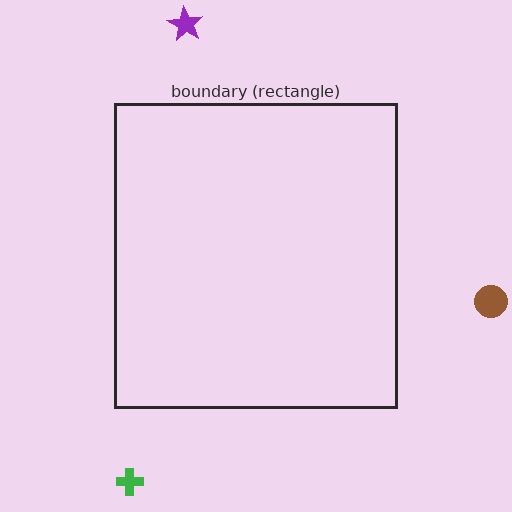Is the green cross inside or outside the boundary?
Outside.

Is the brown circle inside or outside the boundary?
Outside.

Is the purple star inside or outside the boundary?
Outside.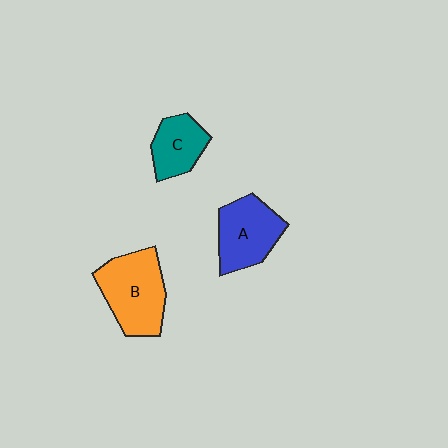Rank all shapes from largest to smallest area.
From largest to smallest: B (orange), A (blue), C (teal).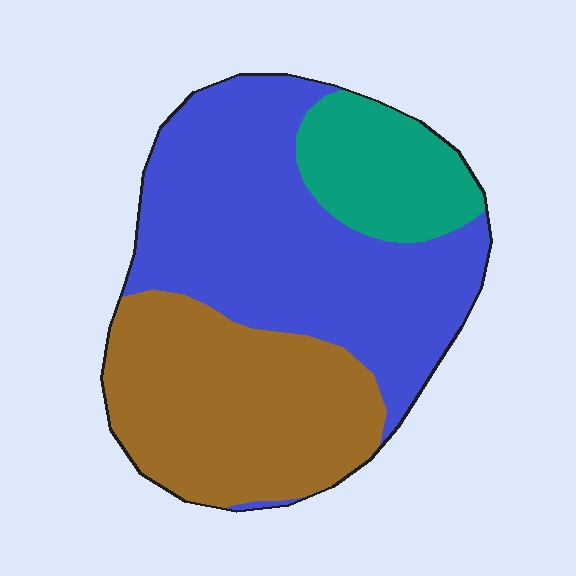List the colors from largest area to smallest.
From largest to smallest: blue, brown, teal.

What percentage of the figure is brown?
Brown takes up about three eighths (3/8) of the figure.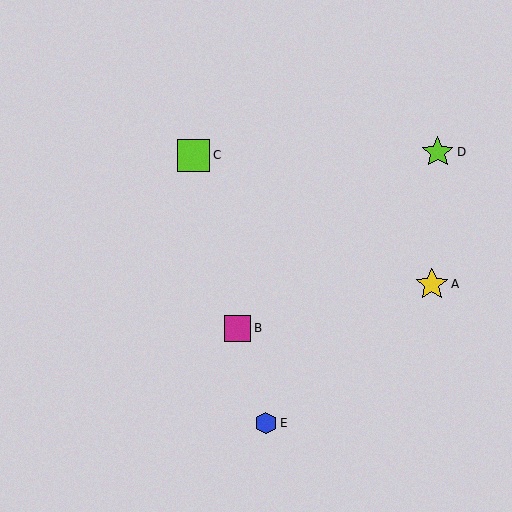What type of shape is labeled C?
Shape C is a lime square.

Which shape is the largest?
The yellow star (labeled A) is the largest.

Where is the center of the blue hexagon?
The center of the blue hexagon is at (266, 423).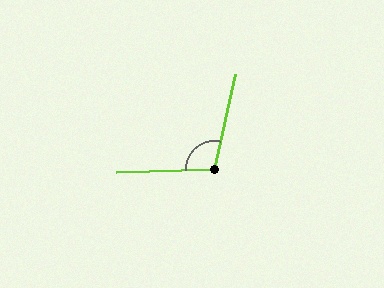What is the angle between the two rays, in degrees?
Approximately 105 degrees.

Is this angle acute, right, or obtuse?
It is obtuse.